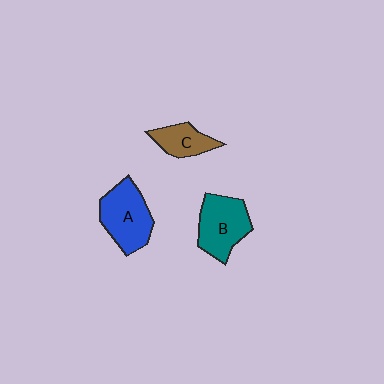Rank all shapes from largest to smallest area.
From largest to smallest: A (blue), B (teal), C (brown).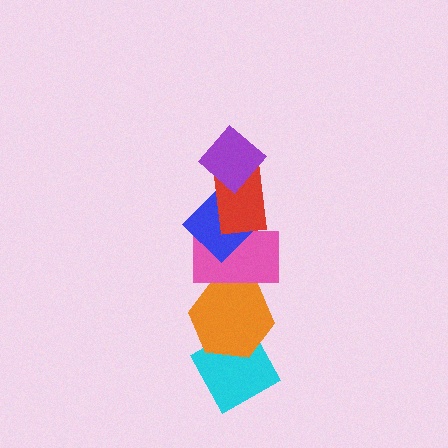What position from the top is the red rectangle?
The red rectangle is 2nd from the top.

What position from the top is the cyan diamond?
The cyan diamond is 6th from the top.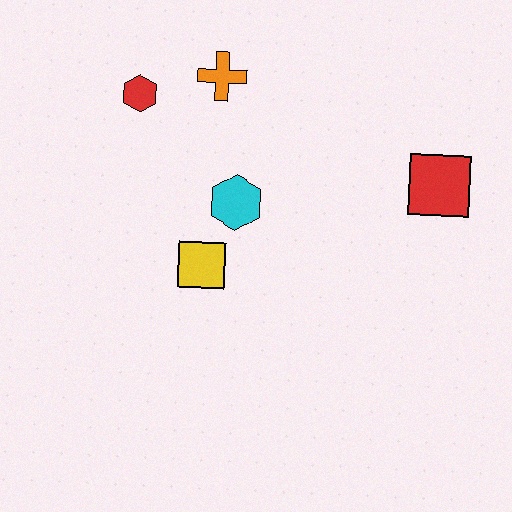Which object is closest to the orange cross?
The red hexagon is closest to the orange cross.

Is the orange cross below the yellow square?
No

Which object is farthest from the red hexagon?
The red square is farthest from the red hexagon.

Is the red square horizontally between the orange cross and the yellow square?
No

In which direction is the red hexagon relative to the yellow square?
The red hexagon is above the yellow square.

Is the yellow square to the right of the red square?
No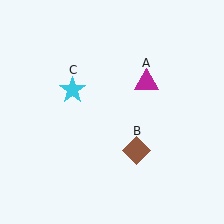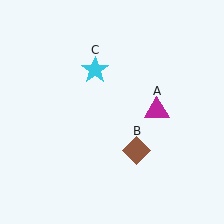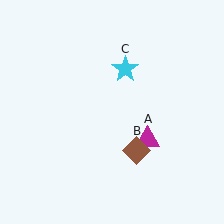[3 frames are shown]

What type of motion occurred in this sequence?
The magenta triangle (object A), cyan star (object C) rotated clockwise around the center of the scene.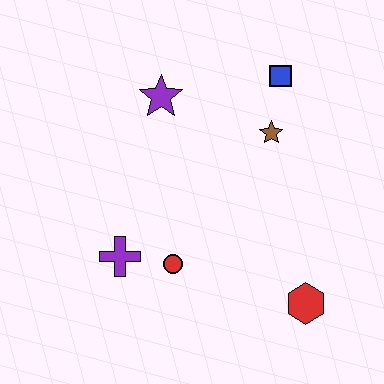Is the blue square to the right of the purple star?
Yes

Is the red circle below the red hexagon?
No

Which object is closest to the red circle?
The purple cross is closest to the red circle.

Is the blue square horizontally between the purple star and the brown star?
No